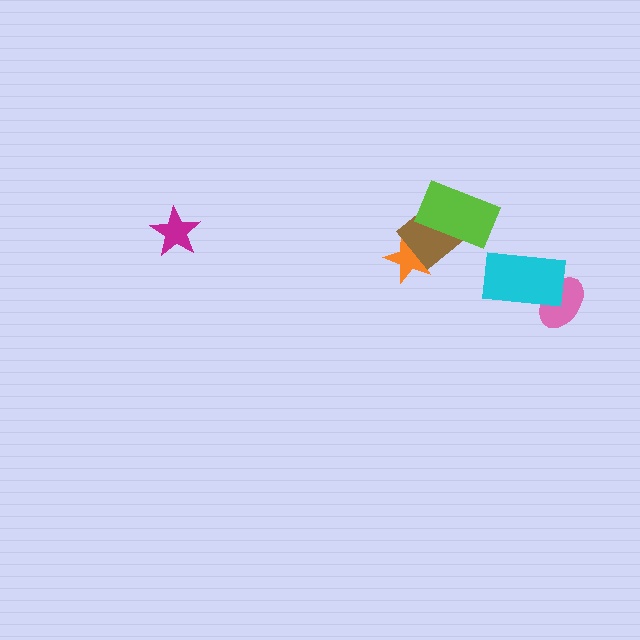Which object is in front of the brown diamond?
The lime rectangle is in front of the brown diamond.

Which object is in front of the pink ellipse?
The cyan rectangle is in front of the pink ellipse.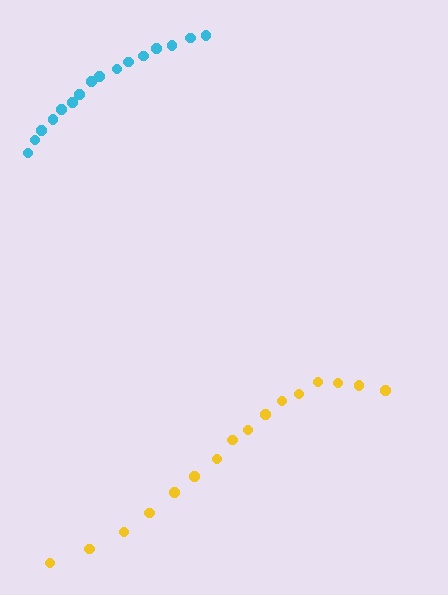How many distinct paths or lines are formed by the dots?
There are 2 distinct paths.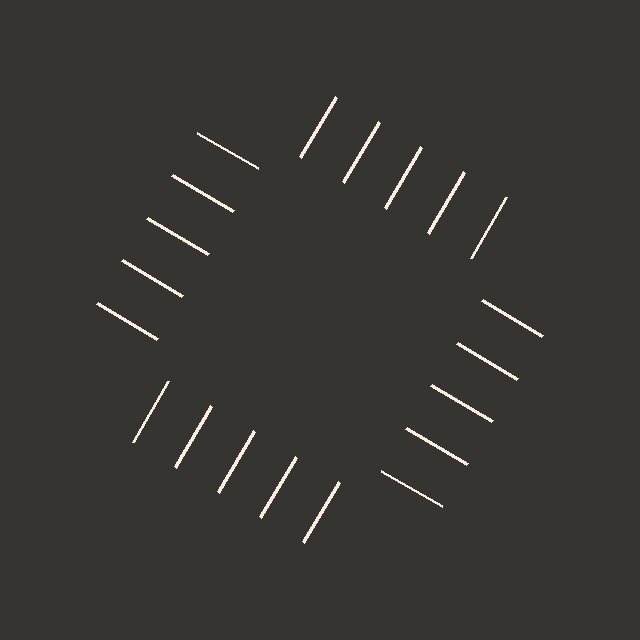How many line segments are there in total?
20 — 5 along each of the 4 edges.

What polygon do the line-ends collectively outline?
An illusory square — the line segments terminate on its edges but no continuous stroke is drawn.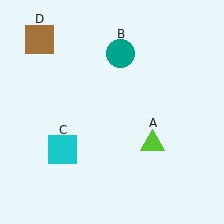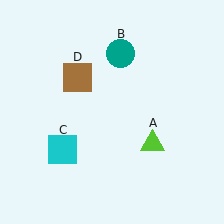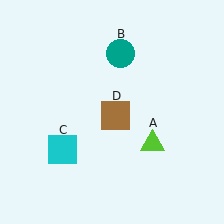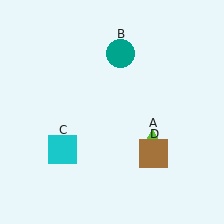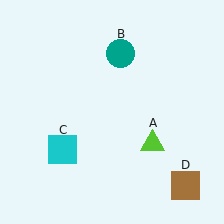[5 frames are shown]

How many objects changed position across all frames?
1 object changed position: brown square (object D).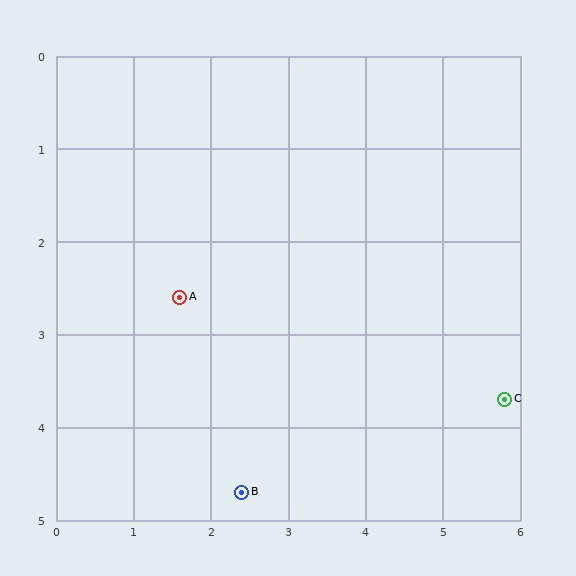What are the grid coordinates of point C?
Point C is at approximately (5.8, 3.7).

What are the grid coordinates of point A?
Point A is at approximately (1.6, 2.6).